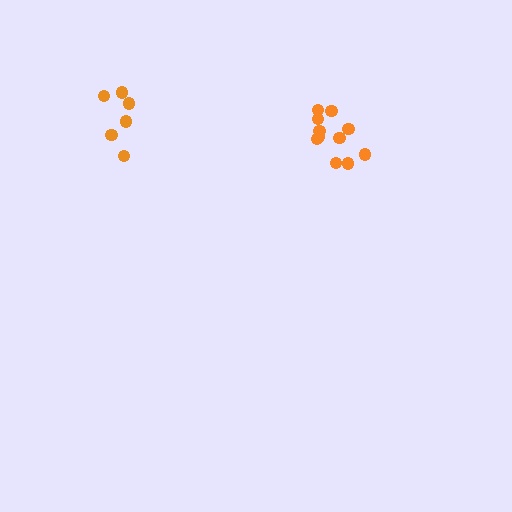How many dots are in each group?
Group 1: 7 dots, Group 2: 11 dots (18 total).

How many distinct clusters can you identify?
There are 2 distinct clusters.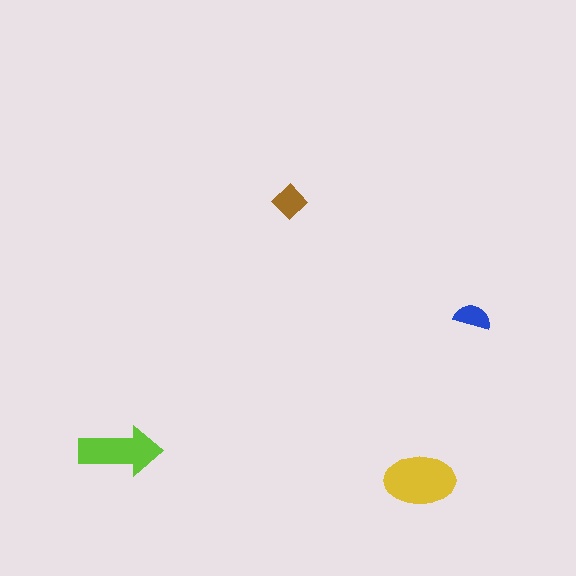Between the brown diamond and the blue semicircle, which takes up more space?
The brown diamond.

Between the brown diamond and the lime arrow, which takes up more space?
The lime arrow.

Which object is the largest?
The yellow ellipse.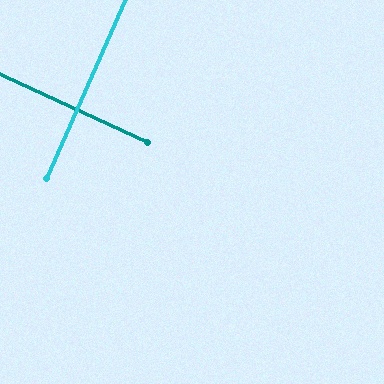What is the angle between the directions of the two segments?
Approximately 89 degrees.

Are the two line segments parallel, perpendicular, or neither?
Perpendicular — they meet at approximately 89°.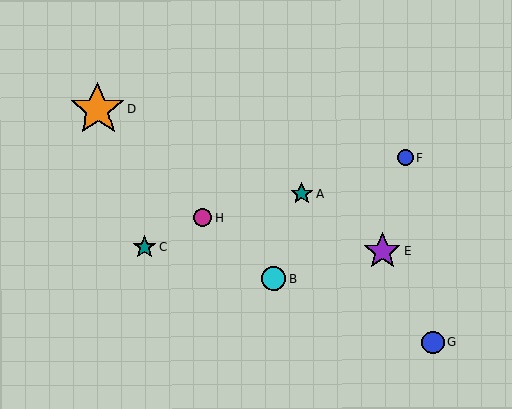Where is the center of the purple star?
The center of the purple star is at (383, 252).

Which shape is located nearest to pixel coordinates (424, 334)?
The blue circle (labeled G) at (433, 342) is nearest to that location.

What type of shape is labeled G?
Shape G is a blue circle.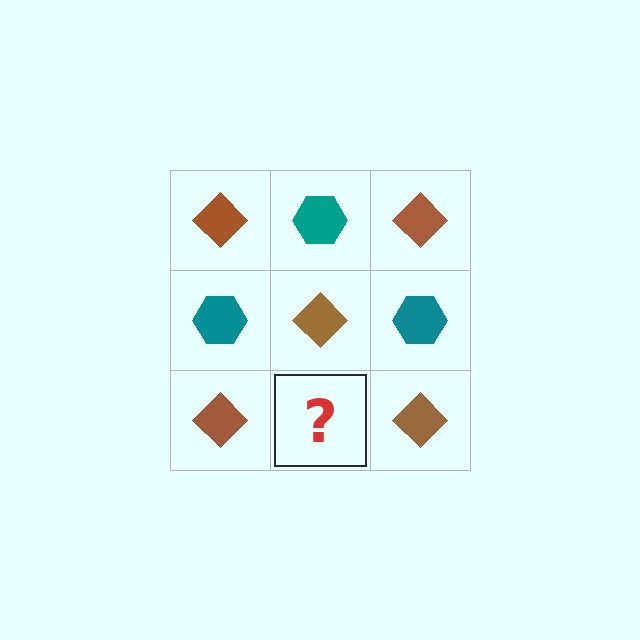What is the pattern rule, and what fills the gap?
The rule is that it alternates brown diamond and teal hexagon in a checkerboard pattern. The gap should be filled with a teal hexagon.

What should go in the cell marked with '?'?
The missing cell should contain a teal hexagon.